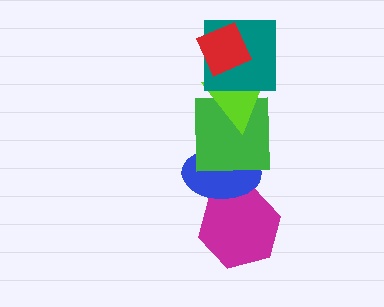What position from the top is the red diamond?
The red diamond is 1st from the top.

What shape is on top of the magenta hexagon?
The blue ellipse is on top of the magenta hexagon.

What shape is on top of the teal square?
The red diamond is on top of the teal square.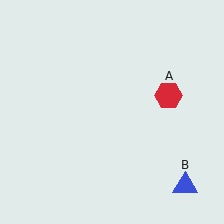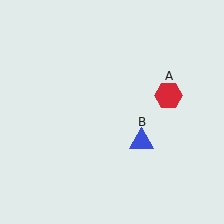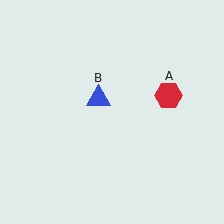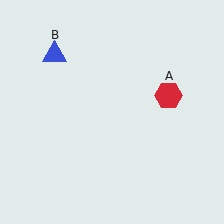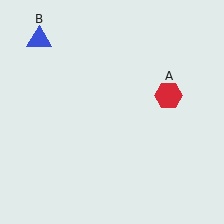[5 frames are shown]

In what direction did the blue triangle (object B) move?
The blue triangle (object B) moved up and to the left.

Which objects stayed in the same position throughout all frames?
Red hexagon (object A) remained stationary.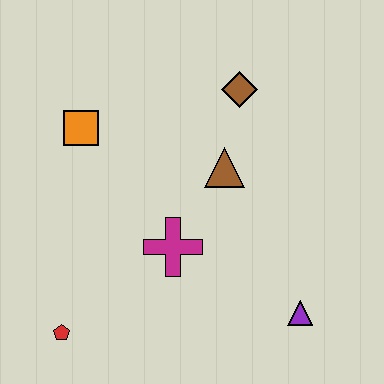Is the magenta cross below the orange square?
Yes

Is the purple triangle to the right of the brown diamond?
Yes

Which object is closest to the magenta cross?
The brown triangle is closest to the magenta cross.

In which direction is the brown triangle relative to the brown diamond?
The brown triangle is below the brown diamond.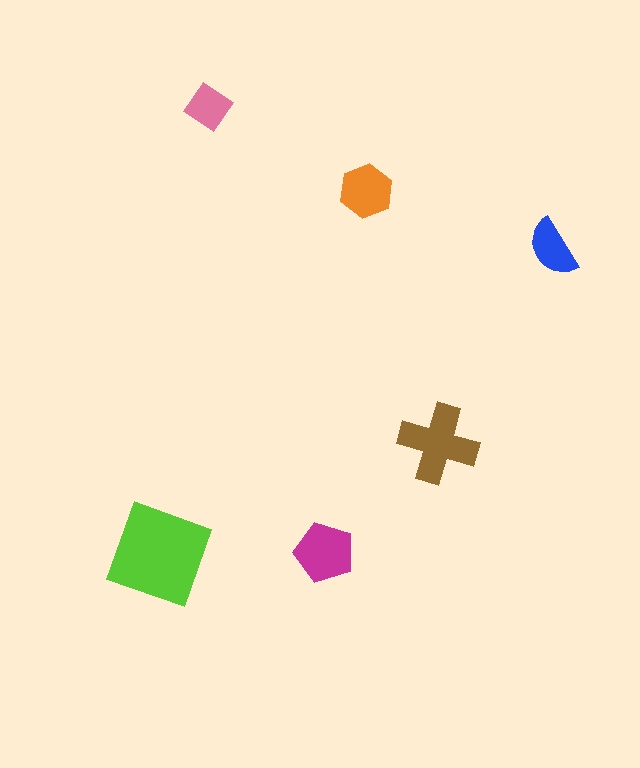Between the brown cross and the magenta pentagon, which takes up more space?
The brown cross.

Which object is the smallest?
The pink diamond.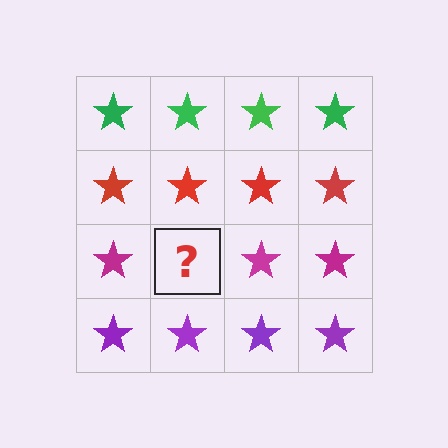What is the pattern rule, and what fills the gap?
The rule is that each row has a consistent color. The gap should be filled with a magenta star.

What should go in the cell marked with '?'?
The missing cell should contain a magenta star.